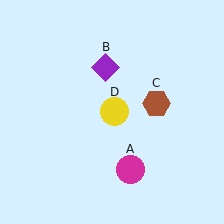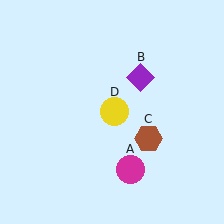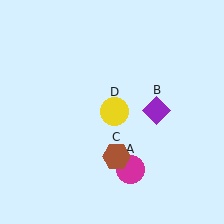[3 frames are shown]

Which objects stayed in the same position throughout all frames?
Magenta circle (object A) and yellow circle (object D) remained stationary.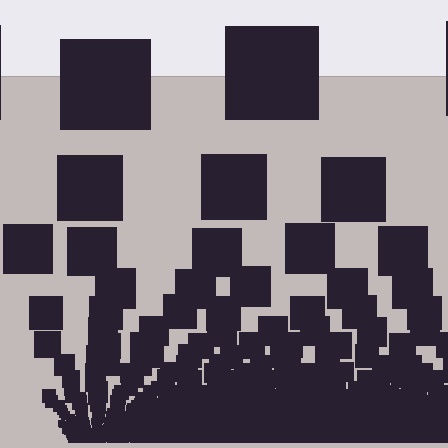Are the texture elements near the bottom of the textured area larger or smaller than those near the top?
Smaller. The gradient is inverted — elements near the bottom are smaller and denser.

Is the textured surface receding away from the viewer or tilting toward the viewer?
The surface appears to tilt toward the viewer. Texture elements get larger and sparser toward the top.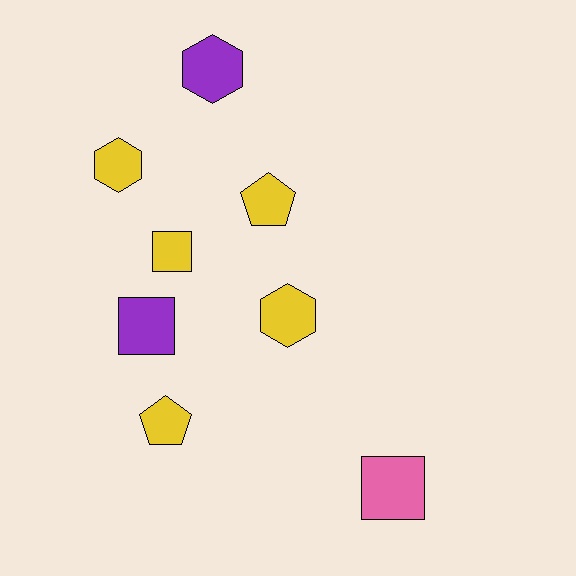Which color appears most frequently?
Yellow, with 5 objects.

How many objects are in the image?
There are 8 objects.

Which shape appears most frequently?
Hexagon, with 3 objects.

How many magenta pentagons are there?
There are no magenta pentagons.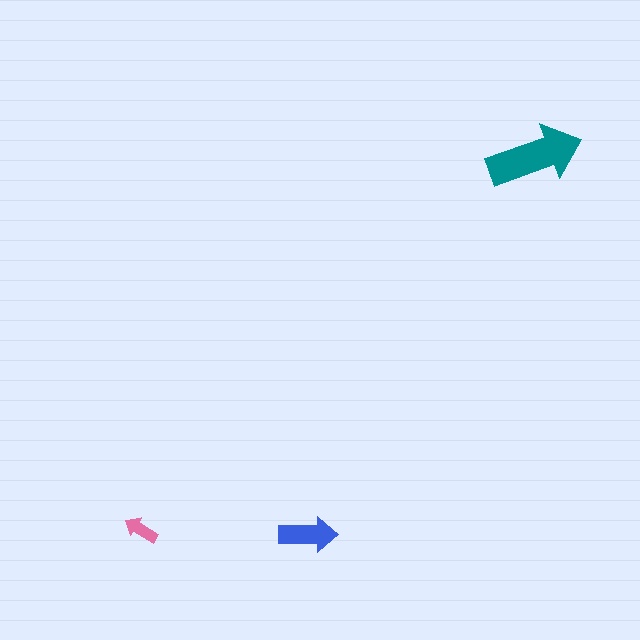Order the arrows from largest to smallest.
the teal one, the blue one, the pink one.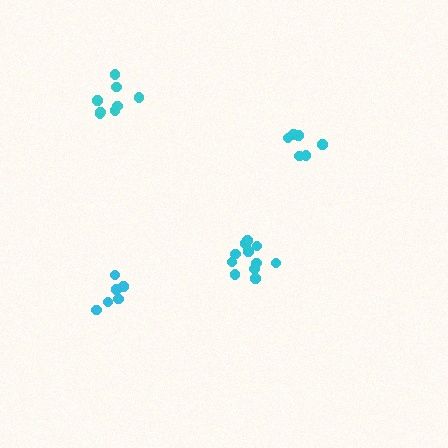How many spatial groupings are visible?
There are 4 spatial groupings.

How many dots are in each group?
Group 1: 11 dots, Group 2: 7 dots, Group 3: 8 dots, Group 4: 6 dots (32 total).